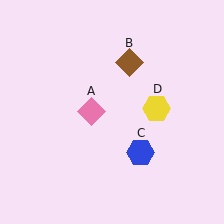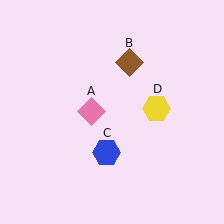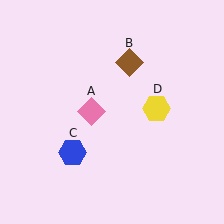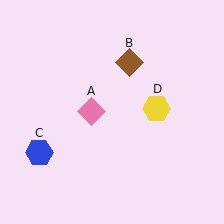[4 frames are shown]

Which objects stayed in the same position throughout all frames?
Pink diamond (object A) and brown diamond (object B) and yellow hexagon (object D) remained stationary.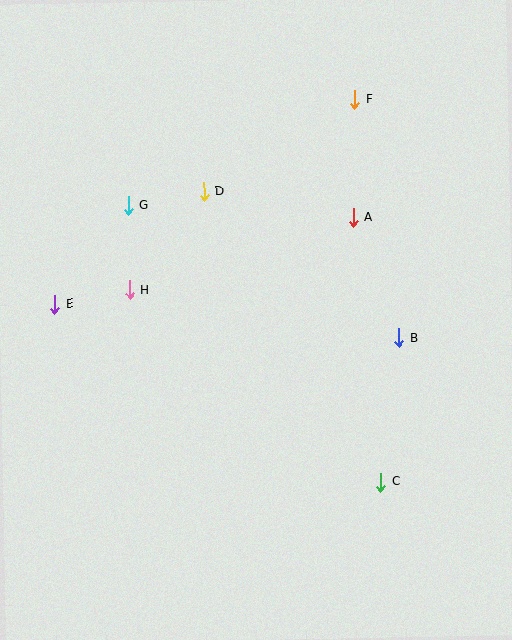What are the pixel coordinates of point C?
Point C is at (381, 482).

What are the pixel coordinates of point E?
Point E is at (54, 304).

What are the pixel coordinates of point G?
Point G is at (128, 206).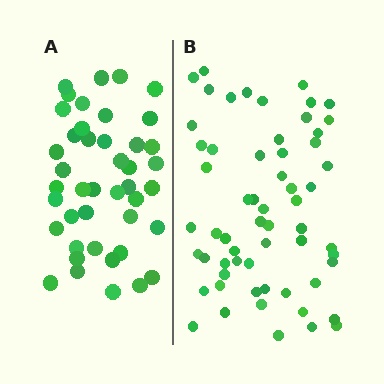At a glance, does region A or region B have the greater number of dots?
Region B (the right region) has more dots.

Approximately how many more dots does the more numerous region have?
Region B has approximately 15 more dots than region A.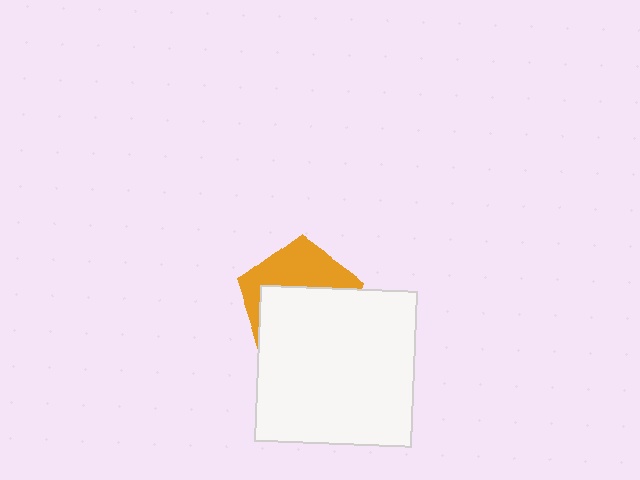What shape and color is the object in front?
The object in front is a white square.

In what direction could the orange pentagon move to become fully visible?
The orange pentagon could move up. That would shift it out from behind the white square entirely.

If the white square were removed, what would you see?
You would see the complete orange pentagon.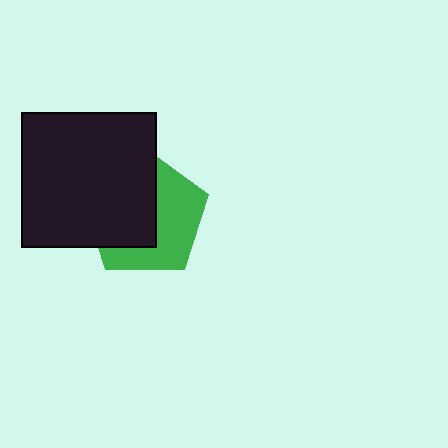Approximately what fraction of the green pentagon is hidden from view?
Roughly 52% of the green pentagon is hidden behind the black square.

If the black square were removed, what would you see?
You would see the complete green pentagon.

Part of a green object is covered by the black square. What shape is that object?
It is a pentagon.